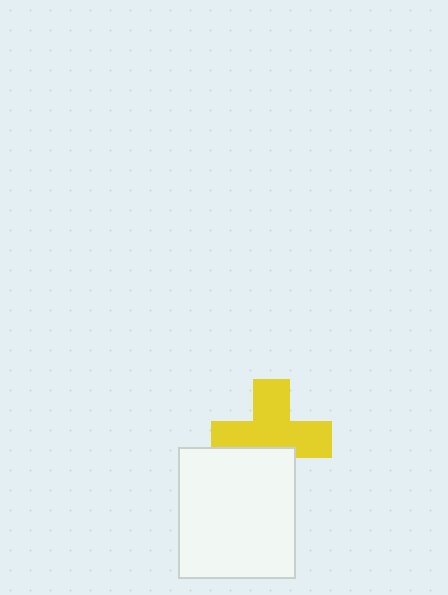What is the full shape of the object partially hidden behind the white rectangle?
The partially hidden object is a yellow cross.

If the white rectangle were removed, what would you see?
You would see the complete yellow cross.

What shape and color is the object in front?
The object in front is a white rectangle.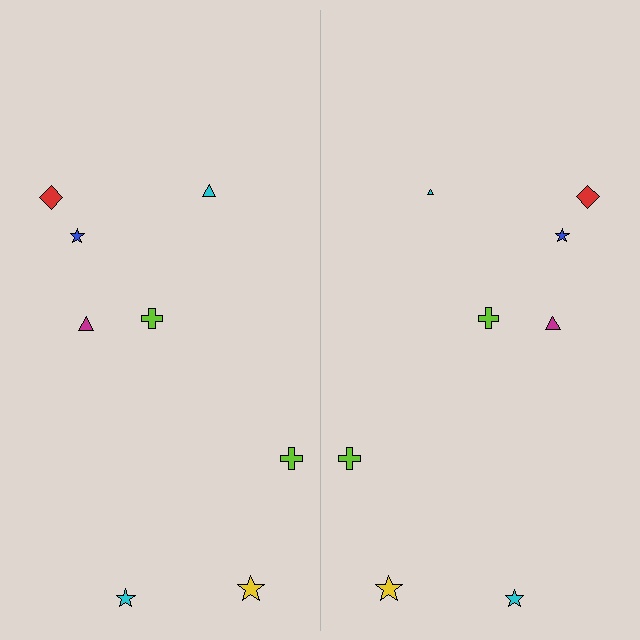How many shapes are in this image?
There are 16 shapes in this image.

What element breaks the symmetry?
The cyan triangle on the right side has a different size than its mirror counterpart.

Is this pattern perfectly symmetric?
No, the pattern is not perfectly symmetric. The cyan triangle on the right side has a different size than its mirror counterpart.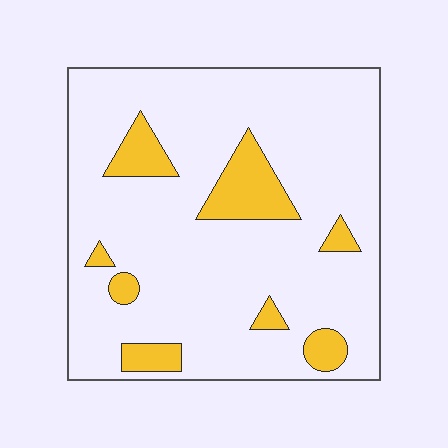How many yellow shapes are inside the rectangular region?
8.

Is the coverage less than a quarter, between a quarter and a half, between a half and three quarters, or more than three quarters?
Less than a quarter.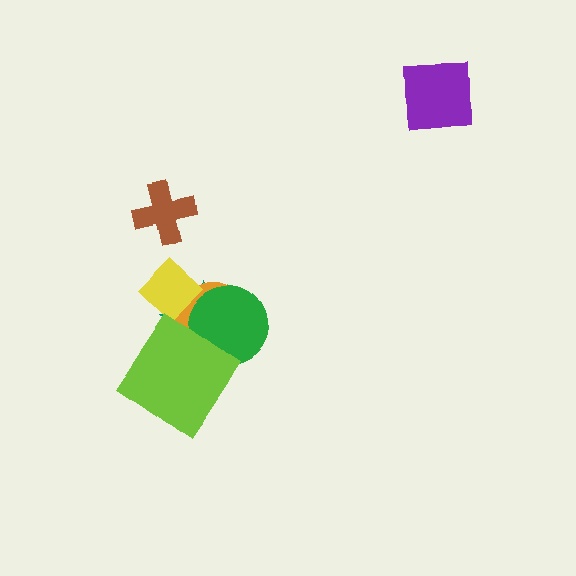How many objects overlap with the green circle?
3 objects overlap with the green circle.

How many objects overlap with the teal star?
4 objects overlap with the teal star.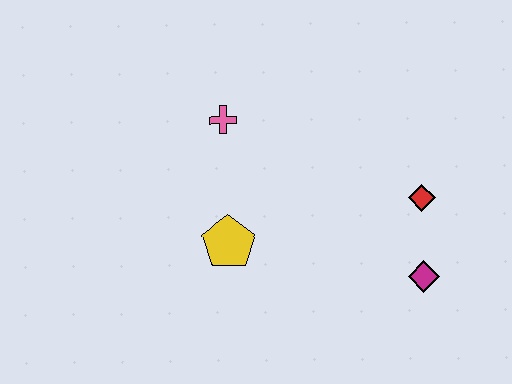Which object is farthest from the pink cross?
The magenta diamond is farthest from the pink cross.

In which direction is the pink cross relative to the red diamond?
The pink cross is to the left of the red diamond.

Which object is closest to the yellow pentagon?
The pink cross is closest to the yellow pentagon.